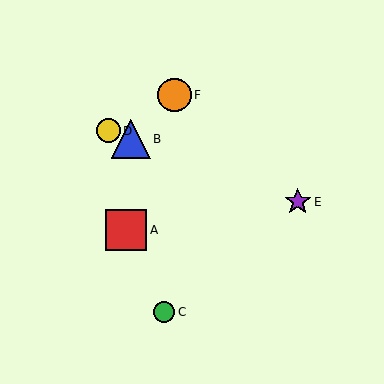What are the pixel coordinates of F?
Object F is at (175, 95).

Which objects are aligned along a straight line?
Objects B, D, E are aligned along a straight line.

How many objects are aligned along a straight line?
3 objects (B, D, E) are aligned along a straight line.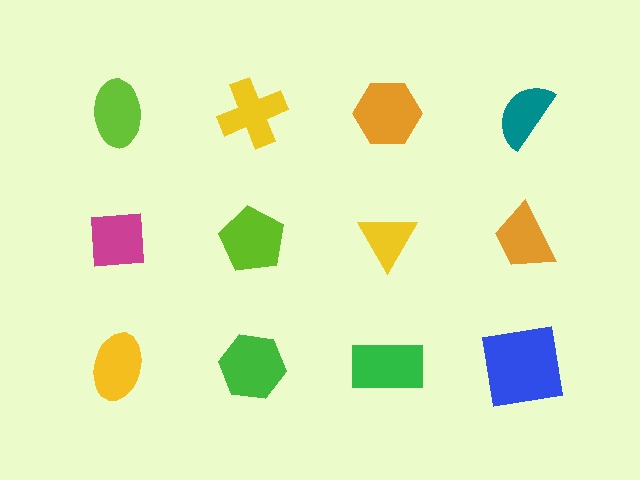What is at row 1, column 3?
An orange hexagon.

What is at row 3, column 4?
A blue square.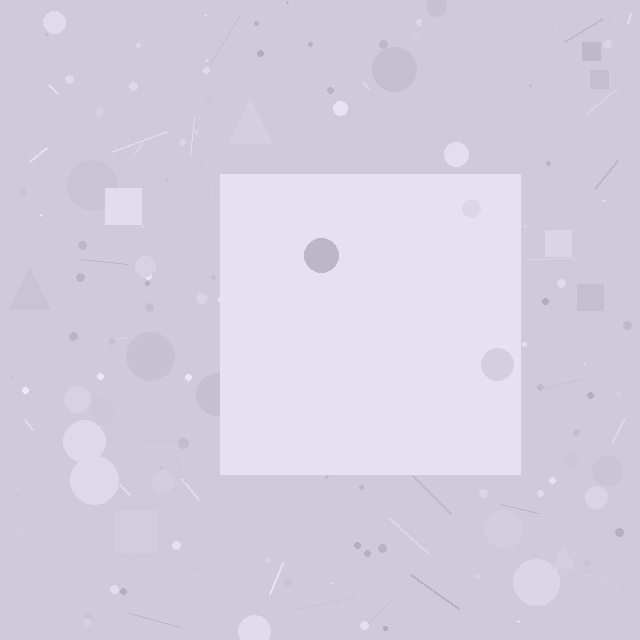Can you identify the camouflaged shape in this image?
The camouflaged shape is a square.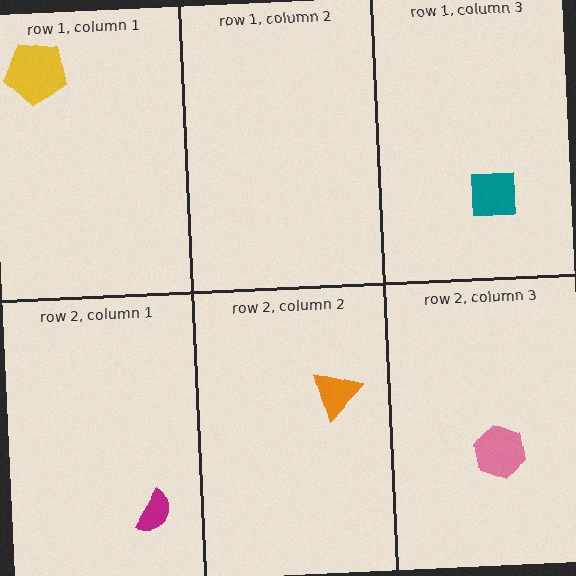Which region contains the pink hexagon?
The row 2, column 3 region.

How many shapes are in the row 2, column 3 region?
1.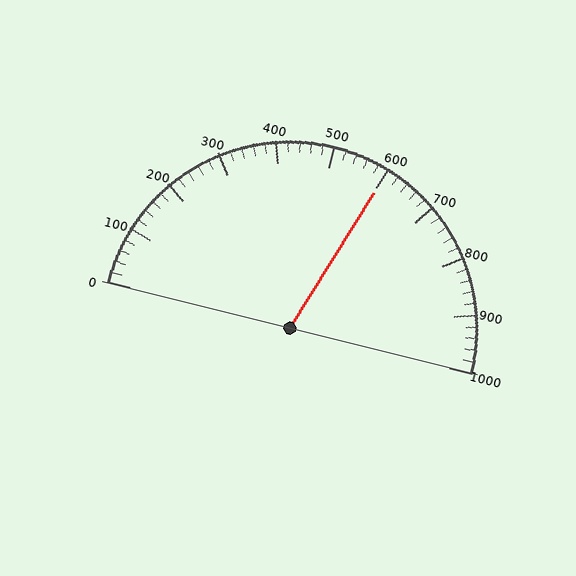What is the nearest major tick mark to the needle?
The nearest major tick mark is 600.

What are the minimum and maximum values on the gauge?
The gauge ranges from 0 to 1000.